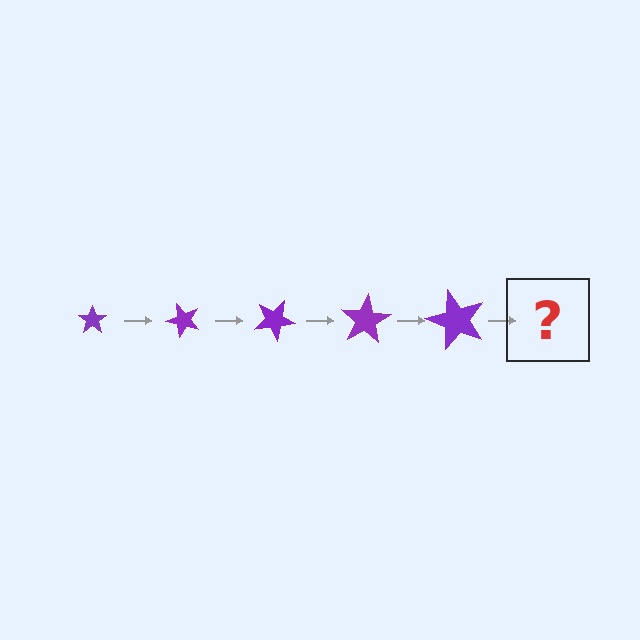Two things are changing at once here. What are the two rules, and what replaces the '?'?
The two rules are that the star grows larger each step and it rotates 50 degrees each step. The '?' should be a star, larger than the previous one and rotated 250 degrees from the start.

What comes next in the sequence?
The next element should be a star, larger than the previous one and rotated 250 degrees from the start.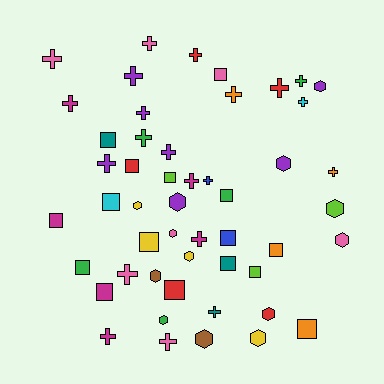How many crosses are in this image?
There are 21 crosses.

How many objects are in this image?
There are 50 objects.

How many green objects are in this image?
There are 5 green objects.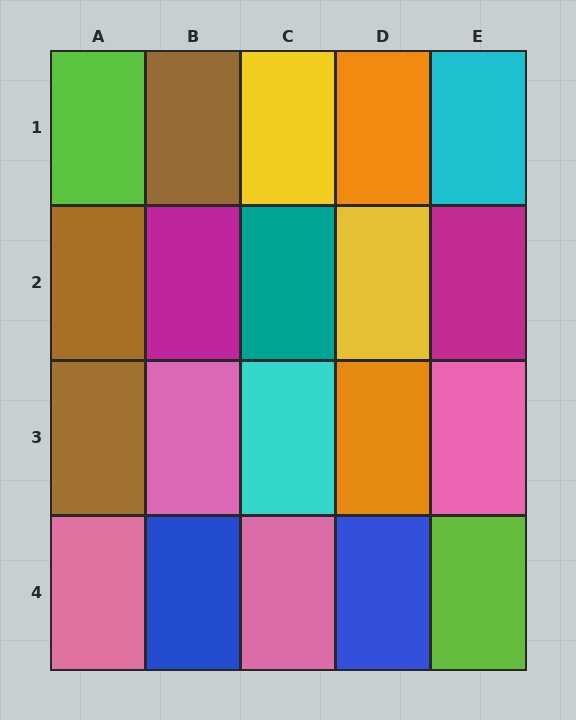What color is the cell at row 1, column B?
Brown.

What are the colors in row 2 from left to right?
Brown, magenta, teal, yellow, magenta.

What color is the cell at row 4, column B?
Blue.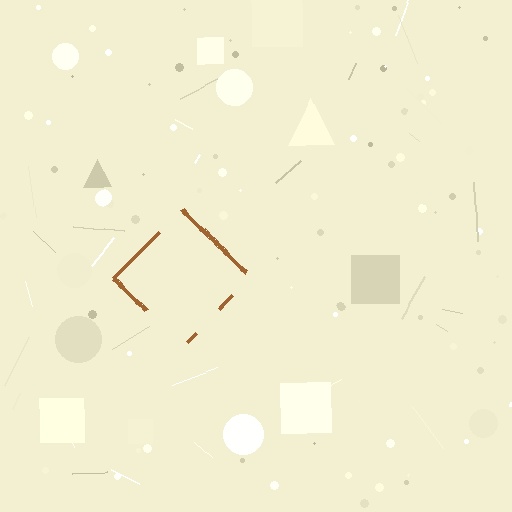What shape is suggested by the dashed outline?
The dashed outline suggests a diamond.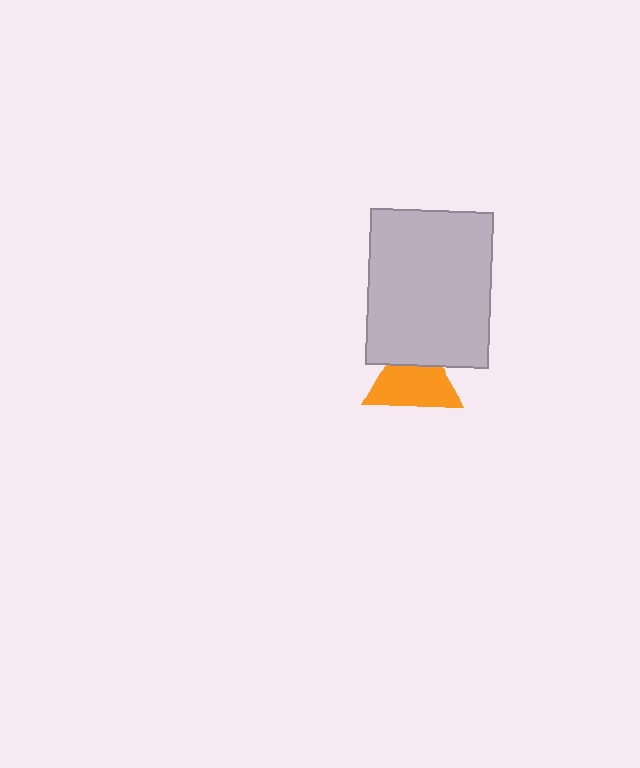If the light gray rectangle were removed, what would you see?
You would see the complete orange triangle.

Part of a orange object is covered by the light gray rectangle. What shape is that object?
It is a triangle.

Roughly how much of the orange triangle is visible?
Most of it is visible (roughly 69%).